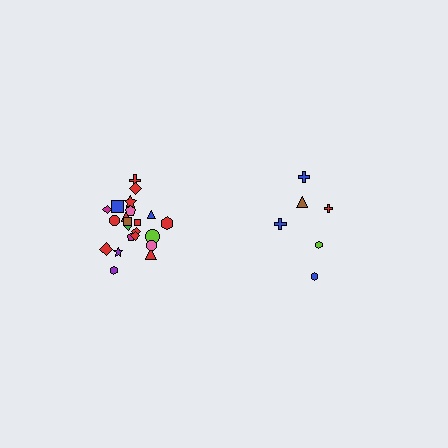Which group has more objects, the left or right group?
The left group.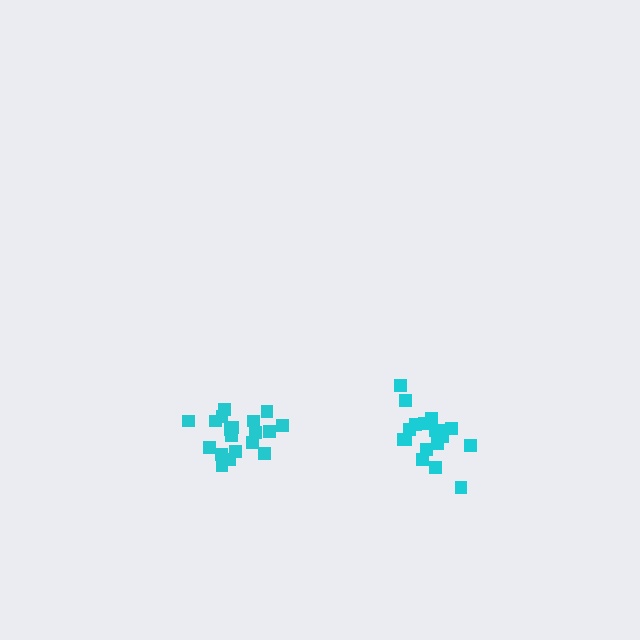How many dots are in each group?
Group 1: 19 dots, Group 2: 19 dots (38 total).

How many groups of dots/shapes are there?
There are 2 groups.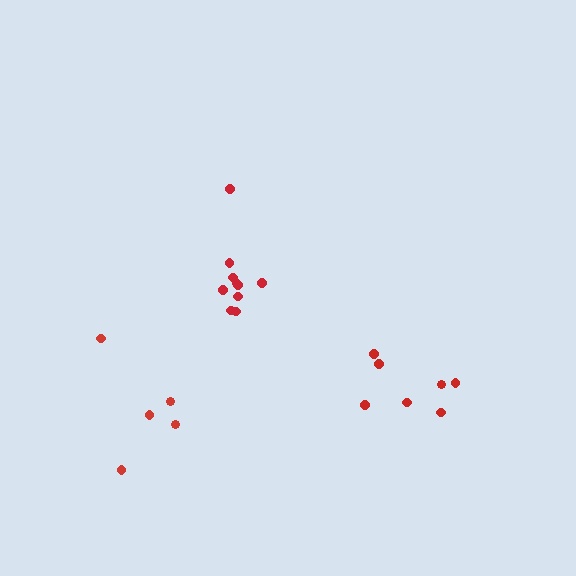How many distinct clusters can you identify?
There are 3 distinct clusters.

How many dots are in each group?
Group 1: 7 dots, Group 2: 10 dots, Group 3: 5 dots (22 total).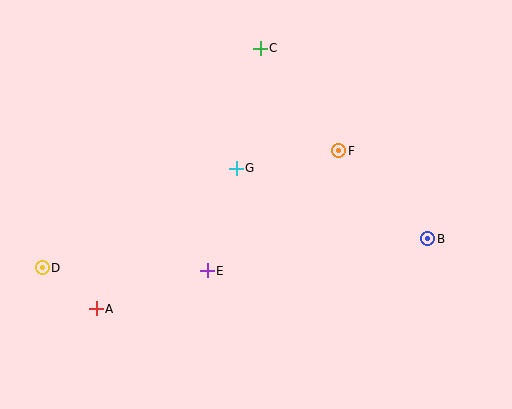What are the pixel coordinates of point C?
Point C is at (260, 48).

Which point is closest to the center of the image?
Point G at (236, 168) is closest to the center.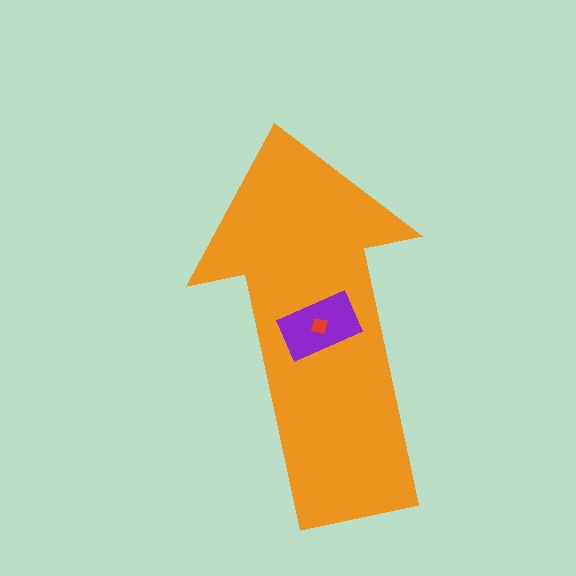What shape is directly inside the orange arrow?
The purple rectangle.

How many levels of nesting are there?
3.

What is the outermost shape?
The orange arrow.